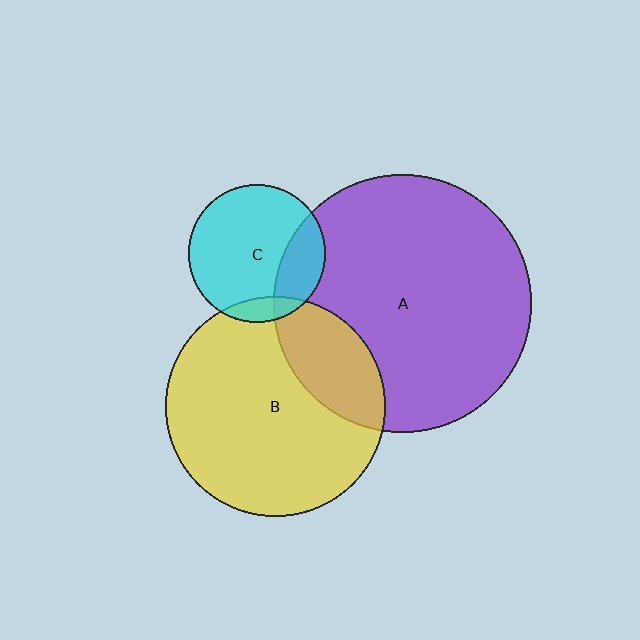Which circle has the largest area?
Circle A (purple).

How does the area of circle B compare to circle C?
Approximately 2.6 times.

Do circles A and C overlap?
Yes.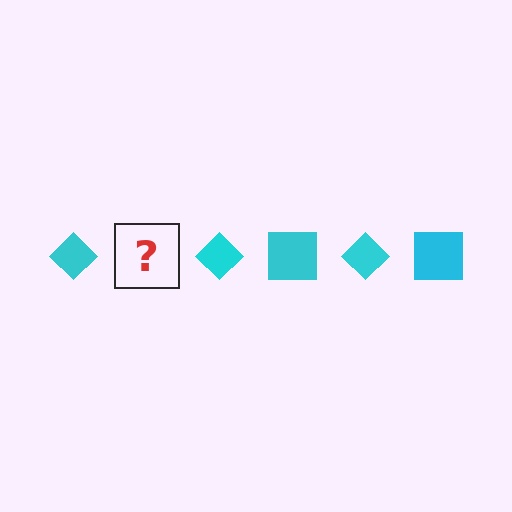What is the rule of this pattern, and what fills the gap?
The rule is that the pattern cycles through diamond, square shapes in cyan. The gap should be filled with a cyan square.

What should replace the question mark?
The question mark should be replaced with a cyan square.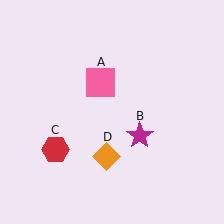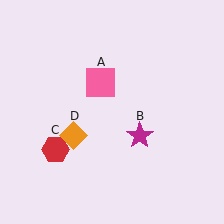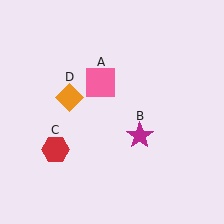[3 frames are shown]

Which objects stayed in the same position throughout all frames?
Pink square (object A) and magenta star (object B) and red hexagon (object C) remained stationary.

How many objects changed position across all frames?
1 object changed position: orange diamond (object D).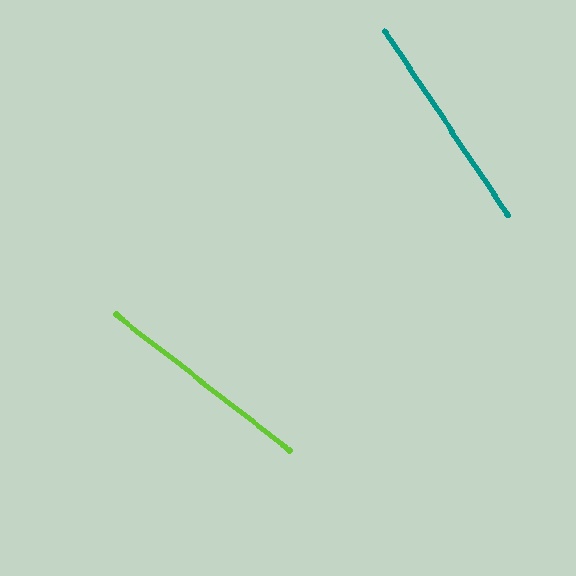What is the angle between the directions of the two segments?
Approximately 18 degrees.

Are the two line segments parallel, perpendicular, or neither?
Neither parallel nor perpendicular — they differ by about 18°.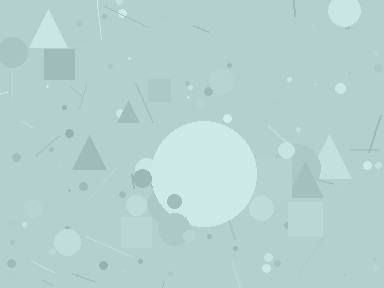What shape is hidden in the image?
A circle is hidden in the image.